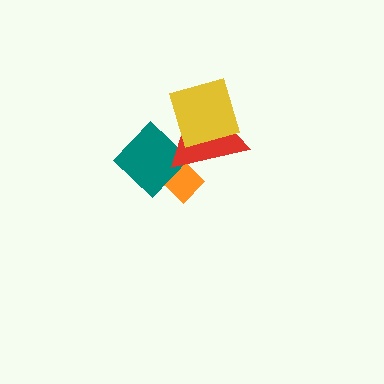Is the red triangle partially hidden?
Yes, it is partially covered by another shape.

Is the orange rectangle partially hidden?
Yes, it is partially covered by another shape.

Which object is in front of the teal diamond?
The red triangle is in front of the teal diamond.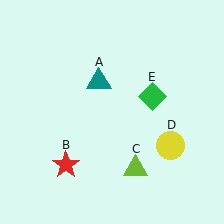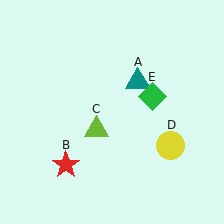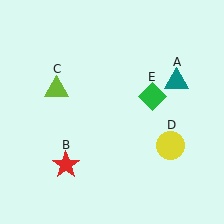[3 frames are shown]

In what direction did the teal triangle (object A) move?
The teal triangle (object A) moved right.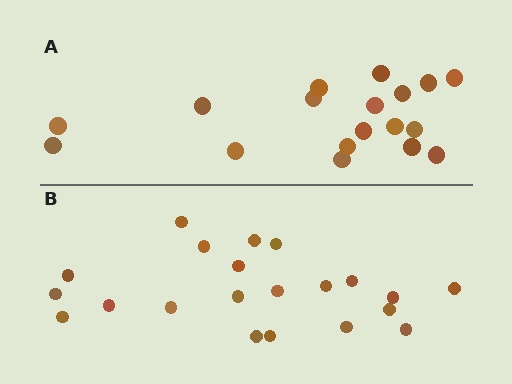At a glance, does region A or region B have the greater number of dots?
Region B (the bottom region) has more dots.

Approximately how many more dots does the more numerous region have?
Region B has just a few more — roughly 2 or 3 more dots than region A.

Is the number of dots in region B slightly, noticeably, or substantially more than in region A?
Region B has only slightly more — the two regions are fairly close. The ratio is roughly 1.2 to 1.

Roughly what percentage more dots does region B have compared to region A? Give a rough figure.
About 15% more.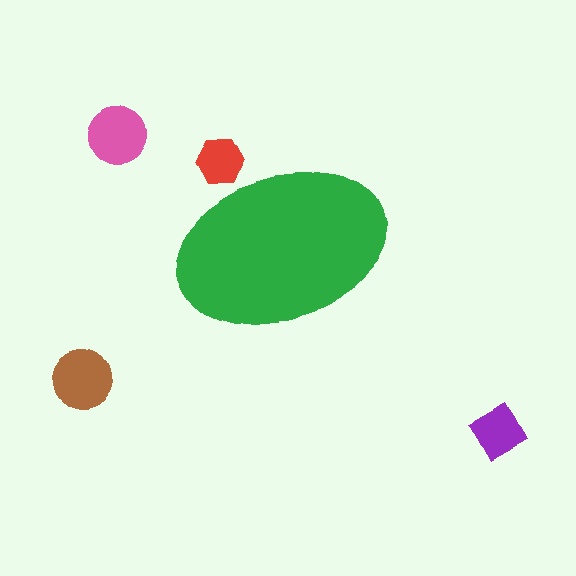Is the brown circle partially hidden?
No, the brown circle is fully visible.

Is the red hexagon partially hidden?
Yes, the red hexagon is partially hidden behind the green ellipse.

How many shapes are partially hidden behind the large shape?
1 shape is partially hidden.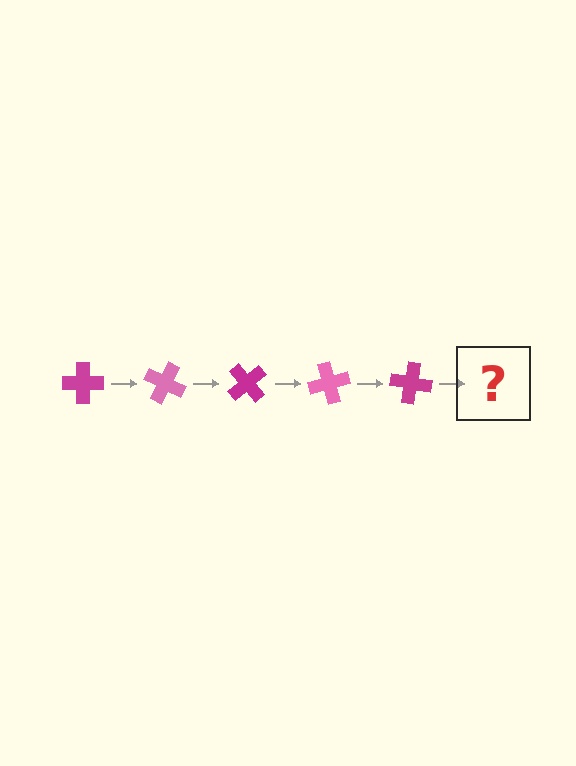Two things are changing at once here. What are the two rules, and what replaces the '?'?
The two rules are that it rotates 25 degrees each step and the color cycles through magenta and pink. The '?' should be a pink cross, rotated 125 degrees from the start.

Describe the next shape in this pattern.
It should be a pink cross, rotated 125 degrees from the start.